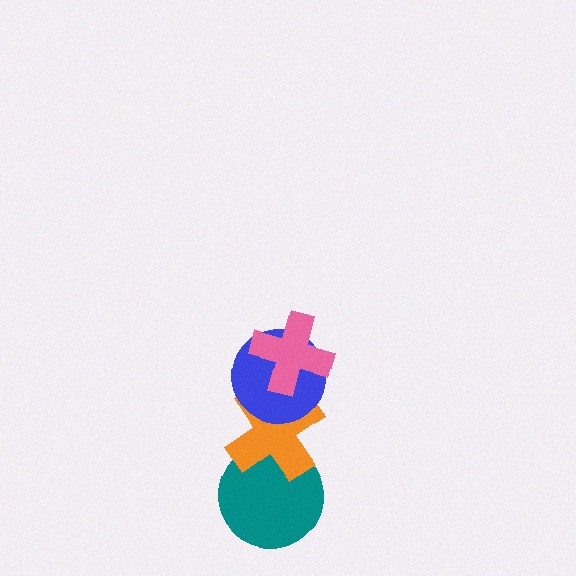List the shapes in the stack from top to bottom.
From top to bottom: the pink cross, the blue circle, the orange cross, the teal circle.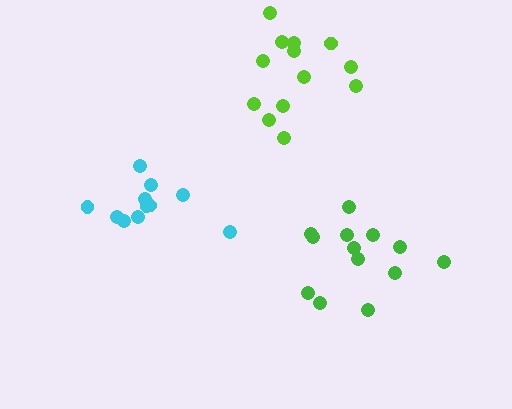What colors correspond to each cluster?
The clusters are colored: green, lime, cyan.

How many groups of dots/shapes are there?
There are 3 groups.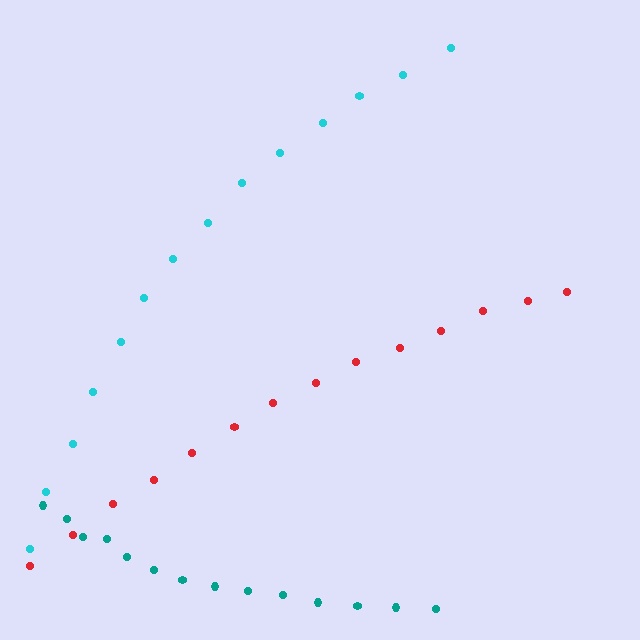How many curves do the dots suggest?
There are 3 distinct paths.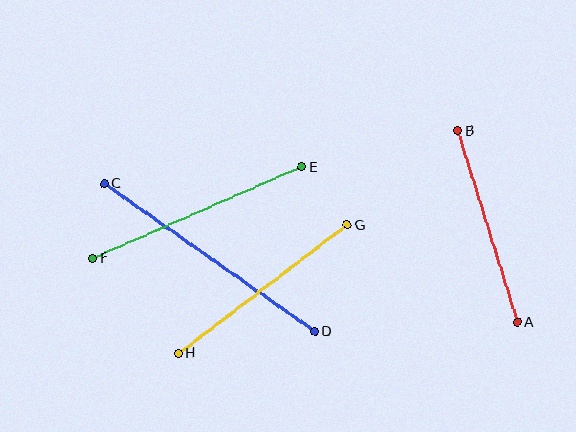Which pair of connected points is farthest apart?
Points C and D are farthest apart.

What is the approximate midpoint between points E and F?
The midpoint is at approximately (197, 213) pixels.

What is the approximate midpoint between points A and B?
The midpoint is at approximately (488, 226) pixels.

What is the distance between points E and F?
The distance is approximately 228 pixels.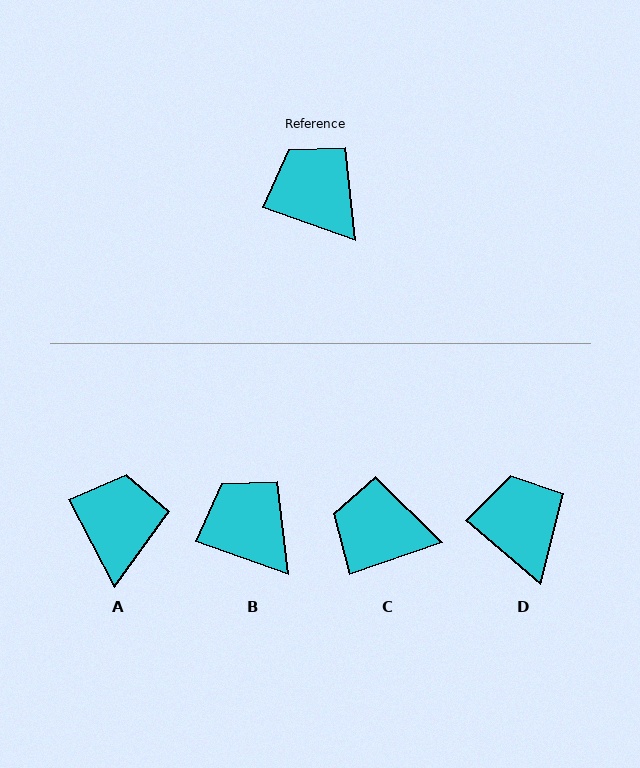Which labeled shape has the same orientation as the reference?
B.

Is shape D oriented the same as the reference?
No, it is off by about 21 degrees.